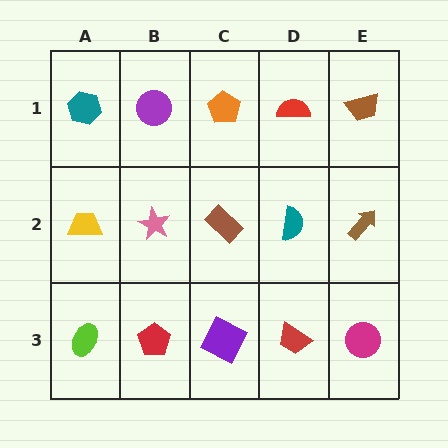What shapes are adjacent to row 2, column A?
A teal hexagon (row 1, column A), a lime ellipse (row 3, column A), a pink star (row 2, column B).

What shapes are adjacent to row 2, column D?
A red semicircle (row 1, column D), a red trapezoid (row 3, column D), a brown rectangle (row 2, column C), a brown arrow (row 2, column E).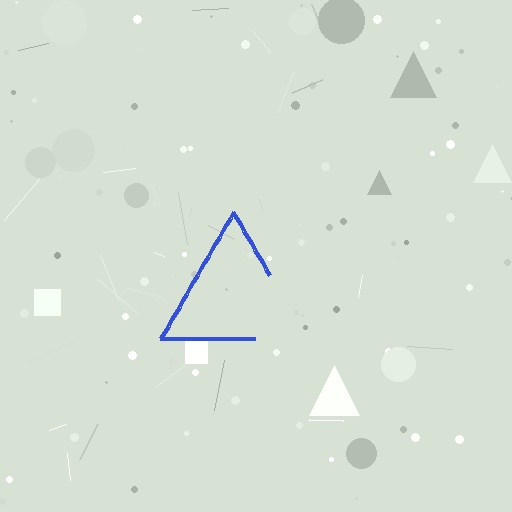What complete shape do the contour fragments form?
The contour fragments form a triangle.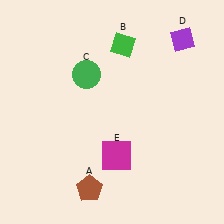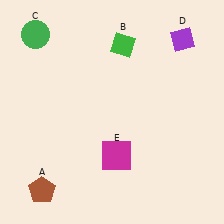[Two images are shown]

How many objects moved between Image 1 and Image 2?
2 objects moved between the two images.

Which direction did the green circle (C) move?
The green circle (C) moved left.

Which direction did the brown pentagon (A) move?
The brown pentagon (A) moved left.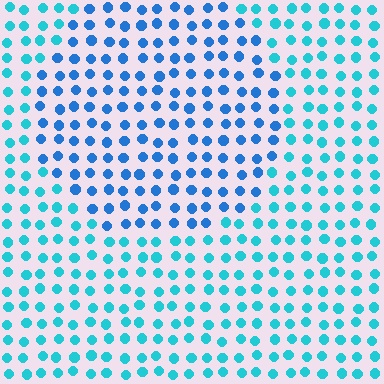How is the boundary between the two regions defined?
The boundary is defined purely by a slight shift in hue (about 28 degrees). Spacing, size, and orientation are identical on both sides.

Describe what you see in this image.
The image is filled with small cyan elements in a uniform arrangement. A circle-shaped region is visible where the elements are tinted to a slightly different hue, forming a subtle color boundary.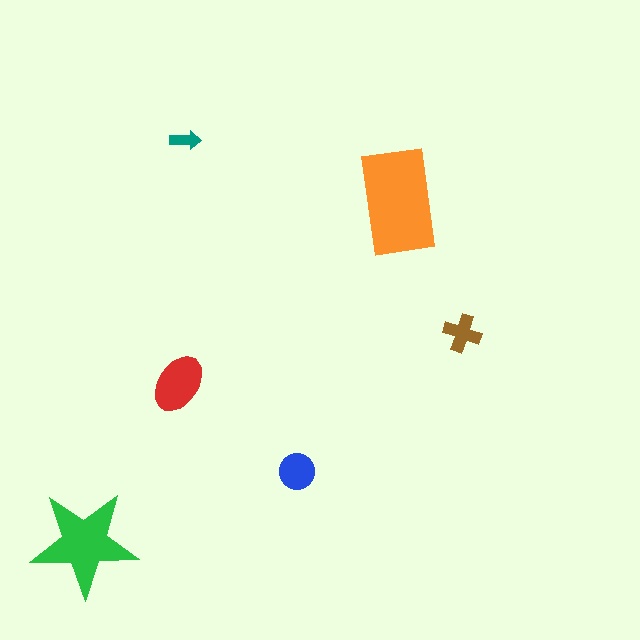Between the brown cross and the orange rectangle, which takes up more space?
The orange rectangle.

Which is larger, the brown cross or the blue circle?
The blue circle.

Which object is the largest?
The orange rectangle.